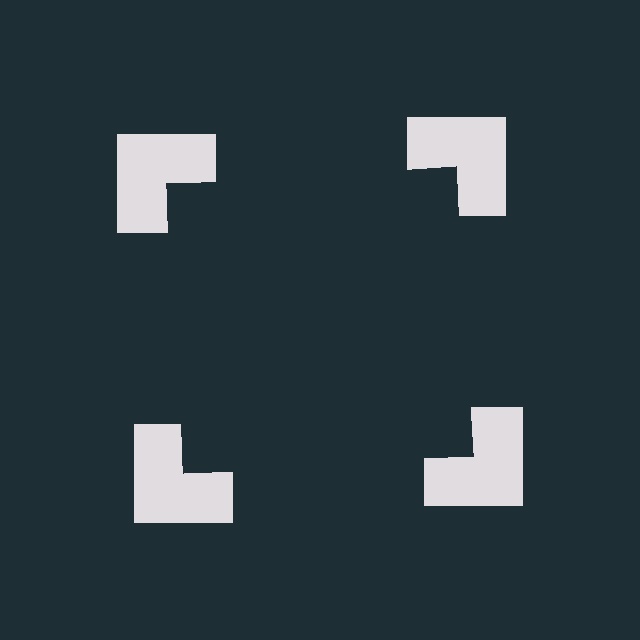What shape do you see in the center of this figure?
An illusory square — its edges are inferred from the aligned wedge cuts in the notched squares, not physically drawn.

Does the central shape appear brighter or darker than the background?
It typically appears slightly darker than the background, even though no actual brightness change is drawn.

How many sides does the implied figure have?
4 sides.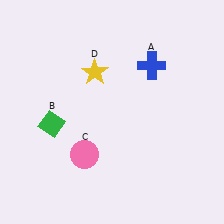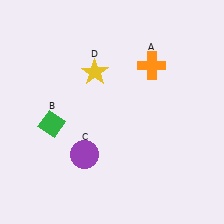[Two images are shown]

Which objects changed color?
A changed from blue to orange. C changed from pink to purple.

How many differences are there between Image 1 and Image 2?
There are 2 differences between the two images.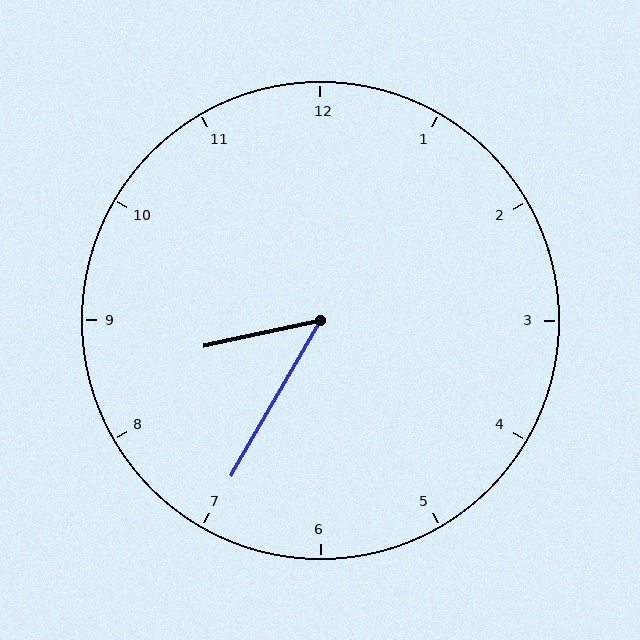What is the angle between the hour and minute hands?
Approximately 48 degrees.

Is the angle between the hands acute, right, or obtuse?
It is acute.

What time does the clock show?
8:35.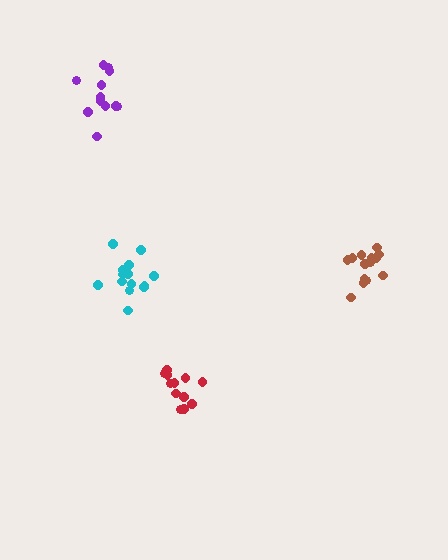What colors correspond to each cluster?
The clusters are colored: purple, red, brown, cyan.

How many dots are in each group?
Group 1: 12 dots, Group 2: 12 dots, Group 3: 15 dots, Group 4: 14 dots (53 total).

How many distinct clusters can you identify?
There are 4 distinct clusters.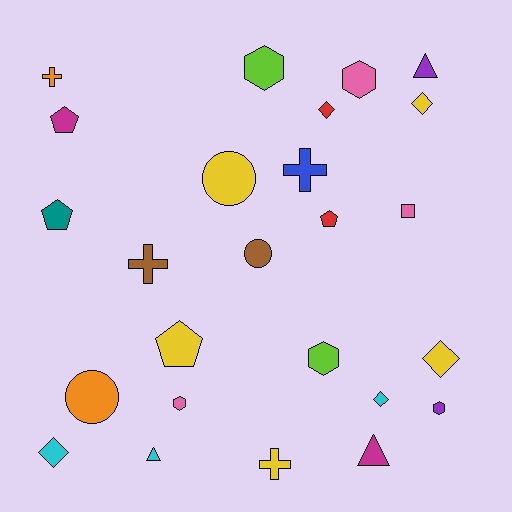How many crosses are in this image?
There are 4 crosses.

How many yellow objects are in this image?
There are 5 yellow objects.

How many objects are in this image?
There are 25 objects.